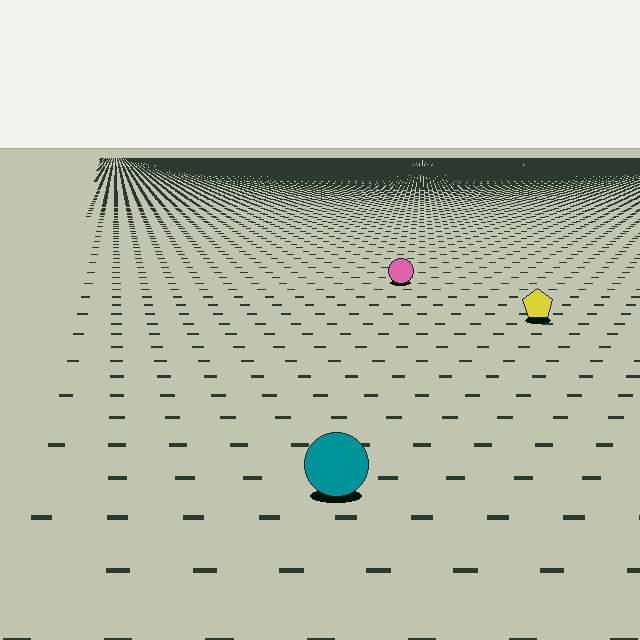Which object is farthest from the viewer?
The pink circle is farthest from the viewer. It appears smaller and the ground texture around it is denser.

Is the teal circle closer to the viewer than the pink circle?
Yes. The teal circle is closer — you can tell from the texture gradient: the ground texture is coarser near it.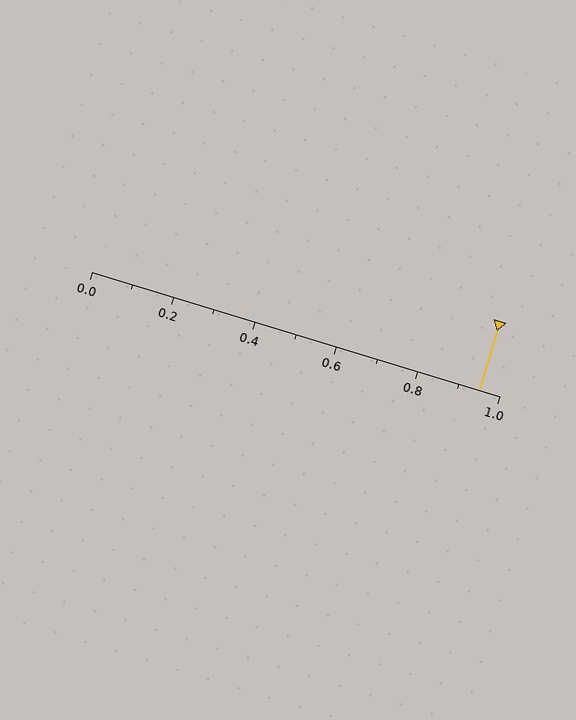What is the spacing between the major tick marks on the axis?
The major ticks are spaced 0.2 apart.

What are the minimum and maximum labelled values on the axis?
The axis runs from 0.0 to 1.0.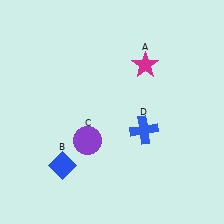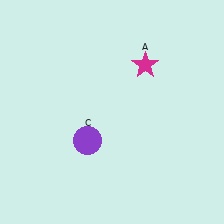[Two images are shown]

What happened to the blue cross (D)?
The blue cross (D) was removed in Image 2. It was in the bottom-right area of Image 1.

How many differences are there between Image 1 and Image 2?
There are 2 differences between the two images.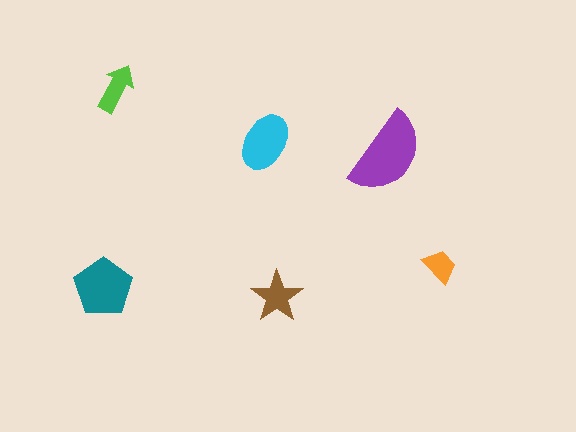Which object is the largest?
The purple semicircle.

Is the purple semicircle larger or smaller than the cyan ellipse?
Larger.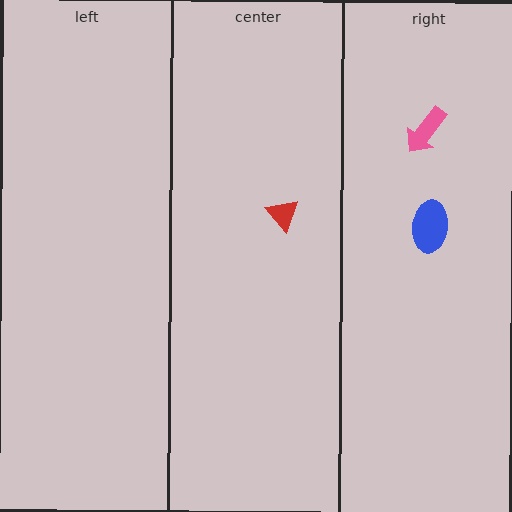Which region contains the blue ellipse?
The right region.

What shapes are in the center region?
The red triangle.